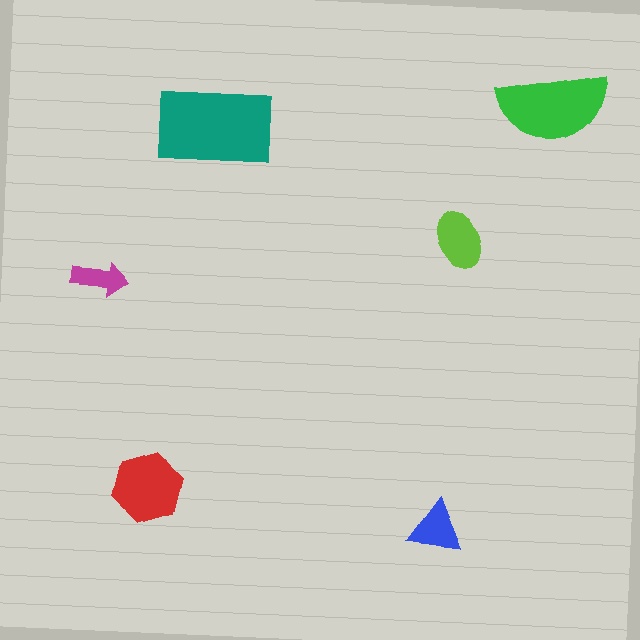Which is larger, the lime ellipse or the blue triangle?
The lime ellipse.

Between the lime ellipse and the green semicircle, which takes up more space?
The green semicircle.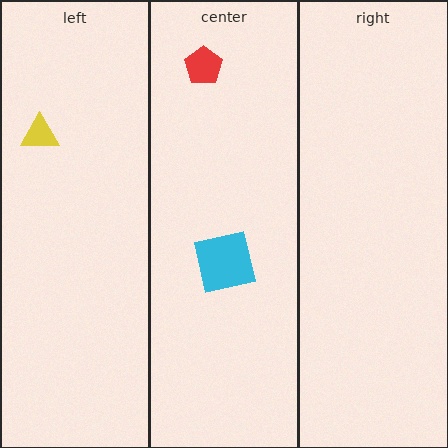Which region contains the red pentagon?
The center region.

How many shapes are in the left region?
1.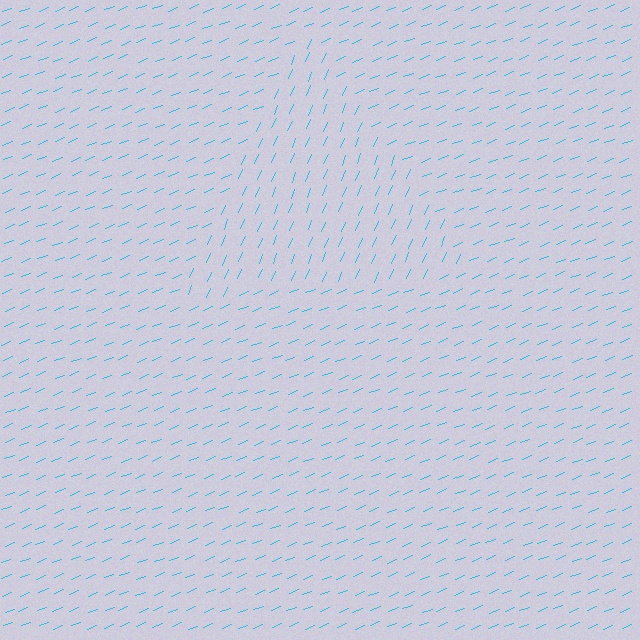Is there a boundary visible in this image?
Yes, there is a texture boundary formed by a change in line orientation.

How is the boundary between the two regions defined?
The boundary is defined purely by a change in line orientation (approximately 45 degrees difference). All lines are the same color and thickness.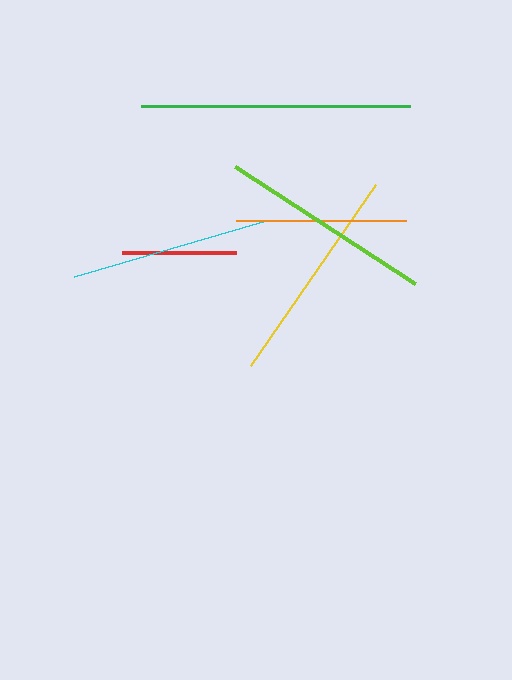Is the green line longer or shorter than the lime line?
The green line is longer than the lime line.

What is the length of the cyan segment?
The cyan segment is approximately 201 pixels long.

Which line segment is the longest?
The green line is the longest at approximately 270 pixels.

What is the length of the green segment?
The green segment is approximately 270 pixels long.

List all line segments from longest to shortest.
From longest to shortest: green, yellow, lime, cyan, orange, red.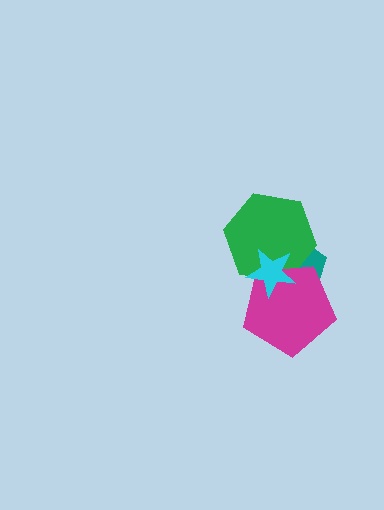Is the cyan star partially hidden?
No, no other shape covers it.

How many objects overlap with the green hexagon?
3 objects overlap with the green hexagon.